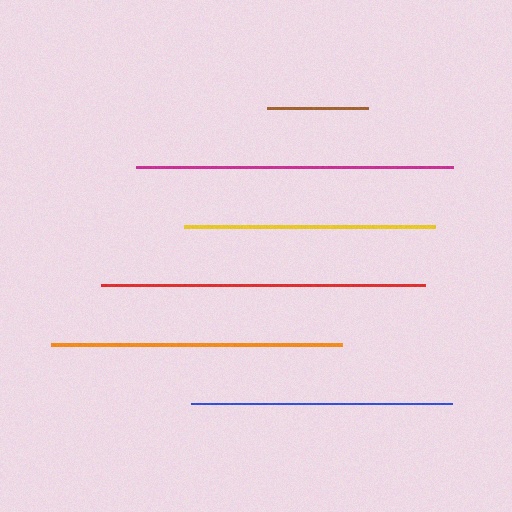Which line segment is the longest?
The red line is the longest at approximately 324 pixels.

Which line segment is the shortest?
The brown line is the shortest at approximately 101 pixels.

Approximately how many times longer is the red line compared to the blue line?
The red line is approximately 1.2 times the length of the blue line.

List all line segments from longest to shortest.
From longest to shortest: red, magenta, orange, blue, yellow, brown.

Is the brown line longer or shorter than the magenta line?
The magenta line is longer than the brown line.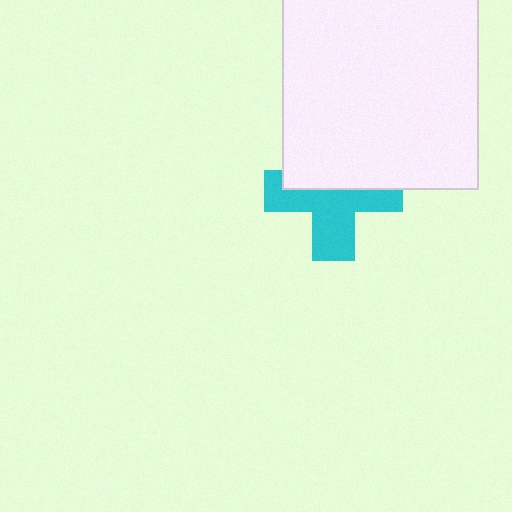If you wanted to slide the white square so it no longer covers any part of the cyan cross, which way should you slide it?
Slide it up — that is the most direct way to separate the two shapes.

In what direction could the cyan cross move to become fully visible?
The cyan cross could move down. That would shift it out from behind the white square entirely.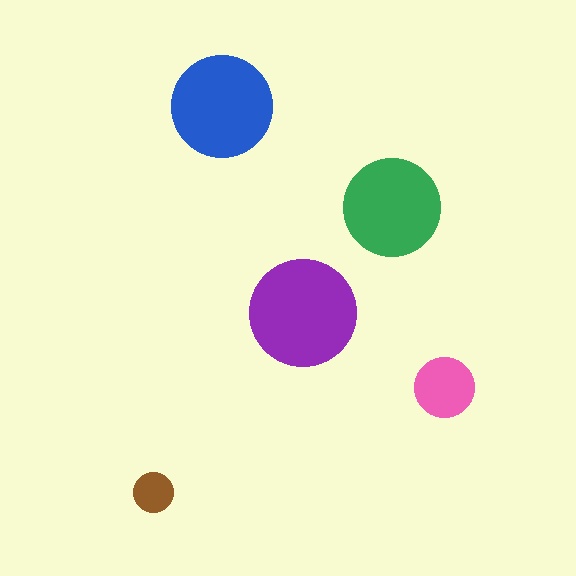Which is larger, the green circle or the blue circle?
The blue one.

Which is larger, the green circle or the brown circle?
The green one.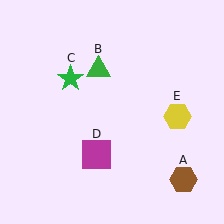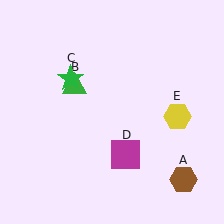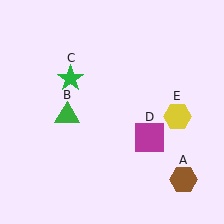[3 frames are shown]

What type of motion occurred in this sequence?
The green triangle (object B), magenta square (object D) rotated counterclockwise around the center of the scene.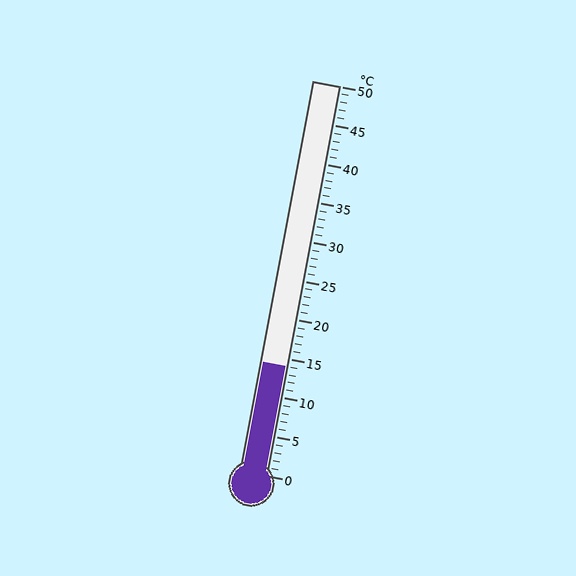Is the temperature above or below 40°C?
The temperature is below 40°C.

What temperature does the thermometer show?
The thermometer shows approximately 14°C.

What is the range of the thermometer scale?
The thermometer scale ranges from 0°C to 50°C.